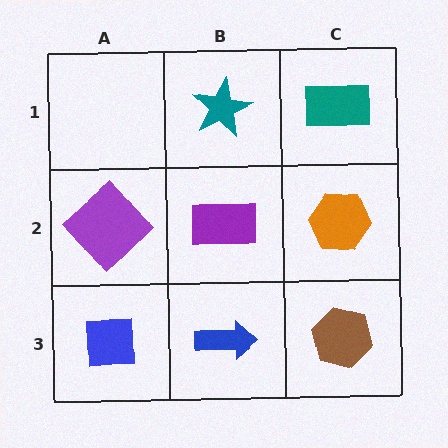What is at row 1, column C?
A teal rectangle.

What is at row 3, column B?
A blue arrow.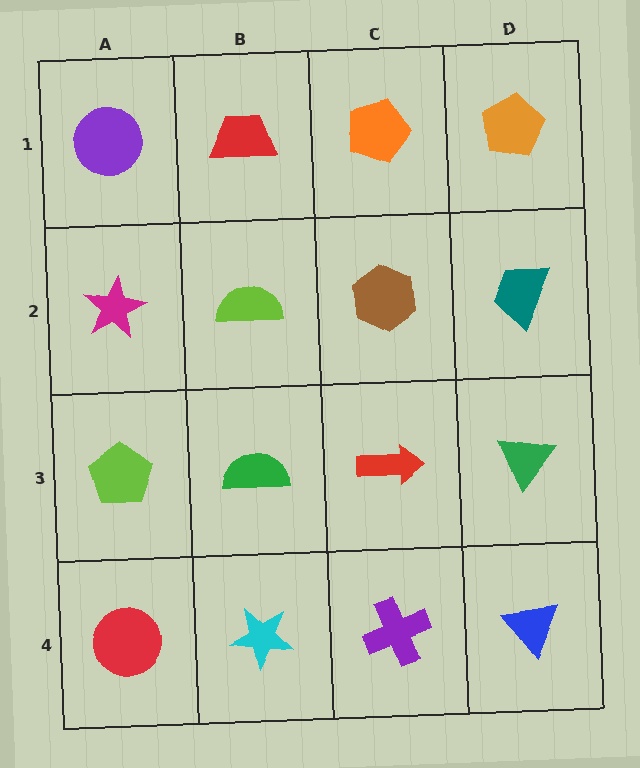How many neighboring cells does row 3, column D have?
3.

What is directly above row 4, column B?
A green semicircle.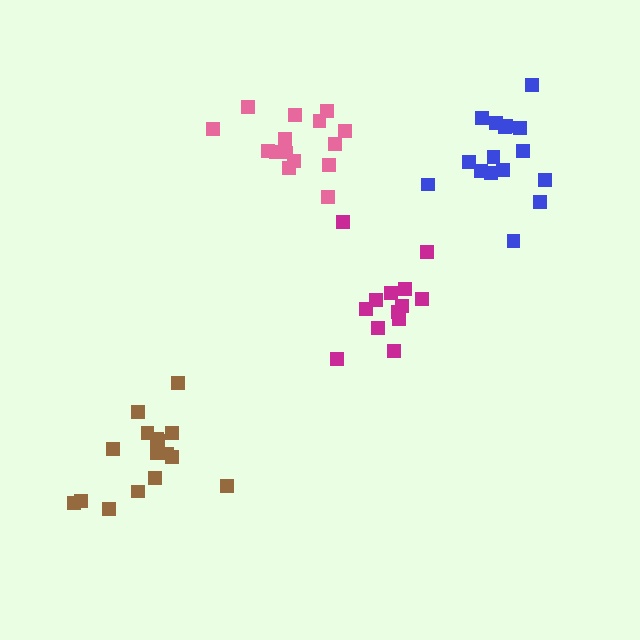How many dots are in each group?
Group 1: 16 dots, Group 2: 16 dots, Group 3: 14 dots, Group 4: 15 dots (61 total).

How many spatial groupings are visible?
There are 4 spatial groupings.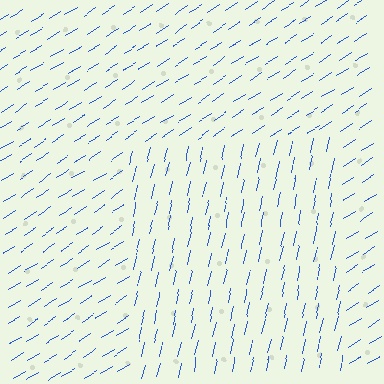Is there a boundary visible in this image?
Yes, there is a texture boundary formed by a change in line orientation.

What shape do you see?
I see a rectangle.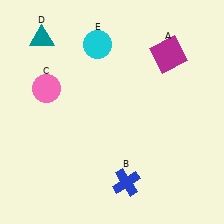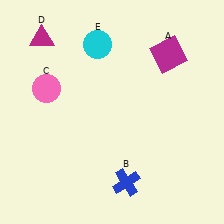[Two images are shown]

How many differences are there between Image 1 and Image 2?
There is 1 difference between the two images.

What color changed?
The triangle (D) changed from teal in Image 1 to magenta in Image 2.